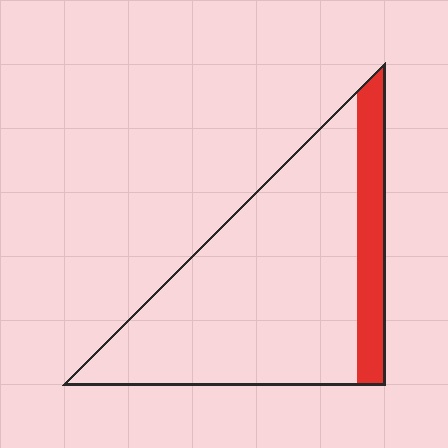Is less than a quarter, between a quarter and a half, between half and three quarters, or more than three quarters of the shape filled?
Less than a quarter.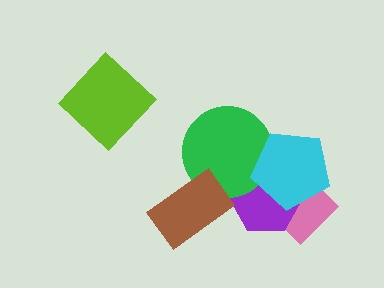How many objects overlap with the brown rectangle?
1 object overlaps with the brown rectangle.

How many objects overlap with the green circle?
3 objects overlap with the green circle.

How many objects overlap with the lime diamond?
0 objects overlap with the lime diamond.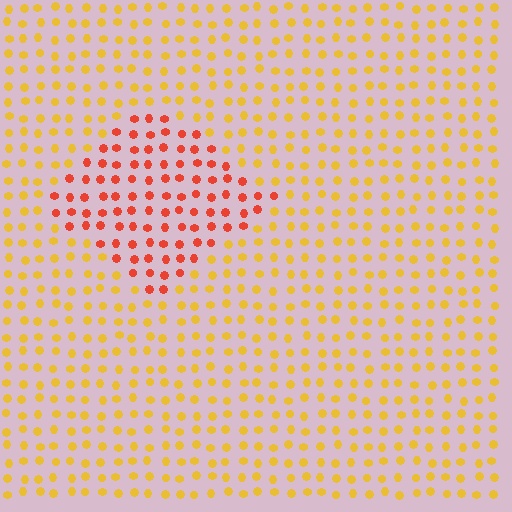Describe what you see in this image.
The image is filled with small yellow elements in a uniform arrangement. A diamond-shaped region is visible where the elements are tinted to a slightly different hue, forming a subtle color boundary.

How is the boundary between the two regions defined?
The boundary is defined purely by a slight shift in hue (about 41 degrees). Spacing, size, and orientation are identical on both sides.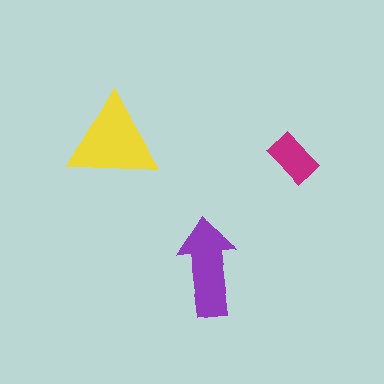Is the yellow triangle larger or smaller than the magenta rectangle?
Larger.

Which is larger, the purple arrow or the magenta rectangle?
The purple arrow.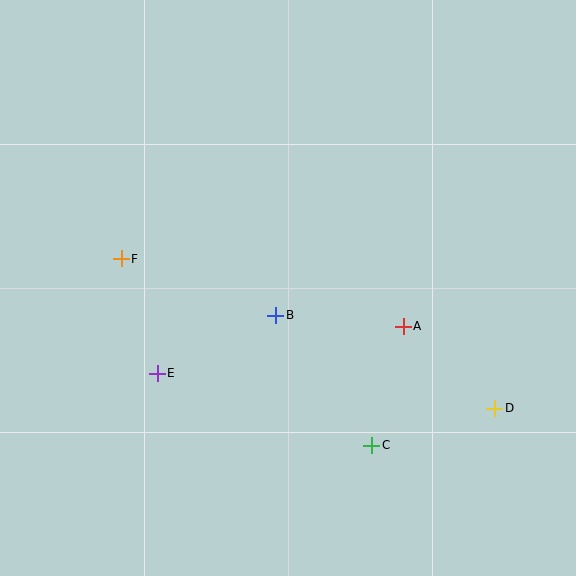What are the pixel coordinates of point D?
Point D is at (495, 408).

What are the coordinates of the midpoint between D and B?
The midpoint between D and B is at (385, 362).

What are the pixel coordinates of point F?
Point F is at (121, 259).